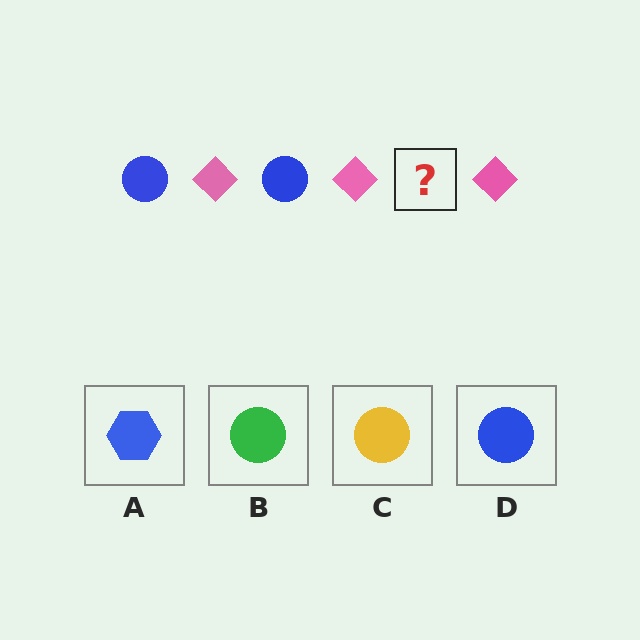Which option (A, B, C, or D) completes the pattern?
D.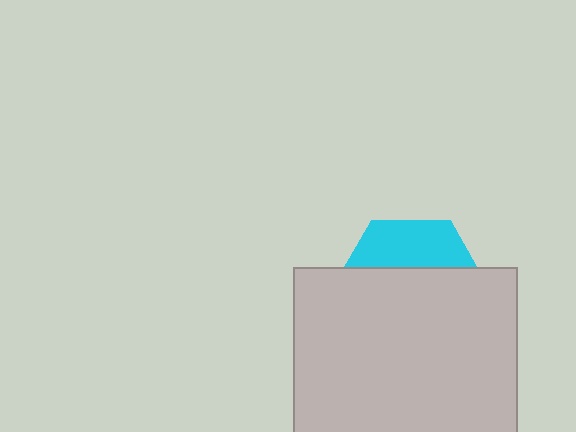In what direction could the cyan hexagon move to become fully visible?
The cyan hexagon could move up. That would shift it out from behind the light gray rectangle entirely.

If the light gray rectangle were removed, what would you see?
You would see the complete cyan hexagon.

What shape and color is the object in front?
The object in front is a light gray rectangle.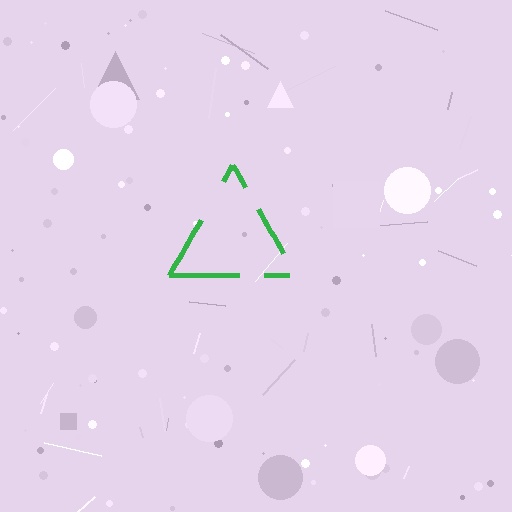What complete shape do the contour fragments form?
The contour fragments form a triangle.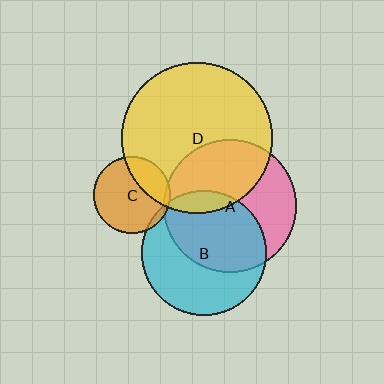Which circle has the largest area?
Circle D (yellow).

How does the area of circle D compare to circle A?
Approximately 1.3 times.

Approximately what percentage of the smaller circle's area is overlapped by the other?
Approximately 40%.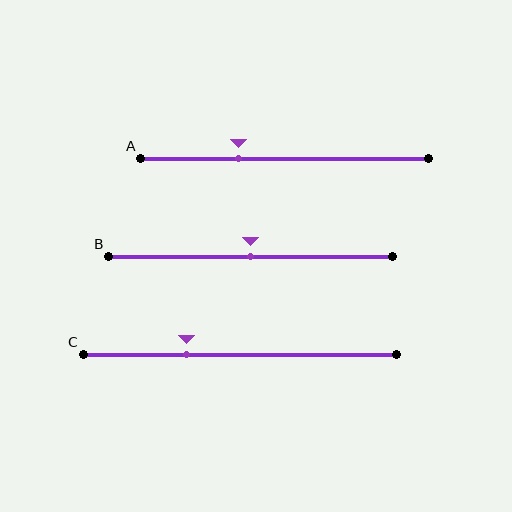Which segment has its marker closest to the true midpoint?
Segment B has its marker closest to the true midpoint.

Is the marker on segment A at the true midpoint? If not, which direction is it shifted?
No, the marker on segment A is shifted to the left by about 16% of the segment length.